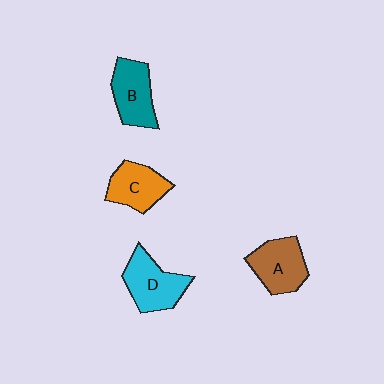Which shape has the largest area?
Shape D (cyan).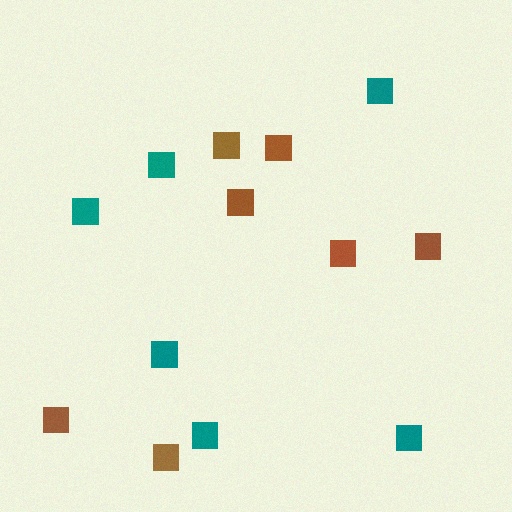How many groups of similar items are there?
There are 2 groups: one group of brown squares (7) and one group of teal squares (6).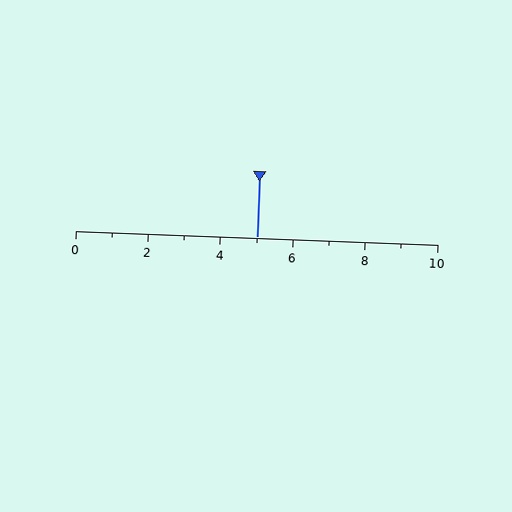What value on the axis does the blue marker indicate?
The marker indicates approximately 5.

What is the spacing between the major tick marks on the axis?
The major ticks are spaced 2 apart.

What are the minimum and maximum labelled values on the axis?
The axis runs from 0 to 10.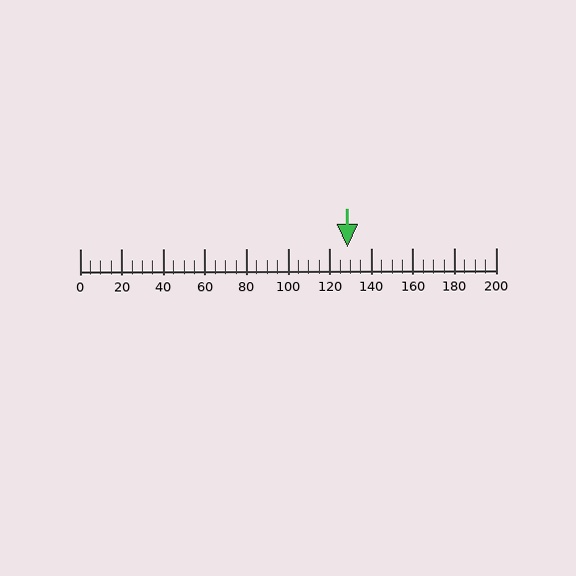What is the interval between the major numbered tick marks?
The major tick marks are spaced 20 units apart.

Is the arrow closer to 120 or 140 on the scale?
The arrow is closer to 120.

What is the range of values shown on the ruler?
The ruler shows values from 0 to 200.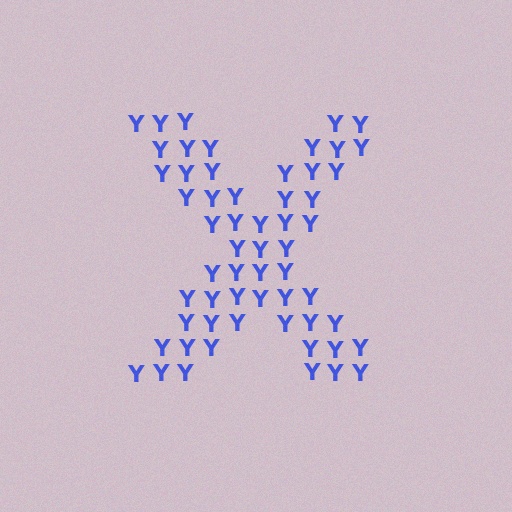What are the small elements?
The small elements are letter Y's.